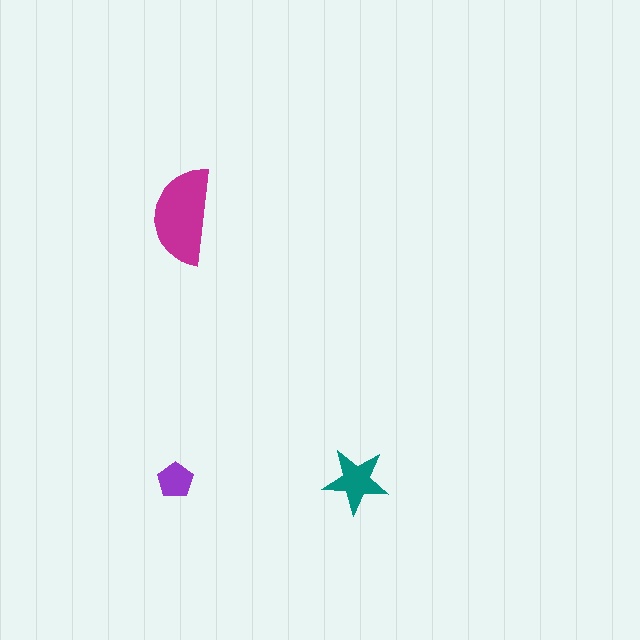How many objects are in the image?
There are 3 objects in the image.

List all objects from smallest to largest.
The purple pentagon, the teal star, the magenta semicircle.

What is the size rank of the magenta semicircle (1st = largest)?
1st.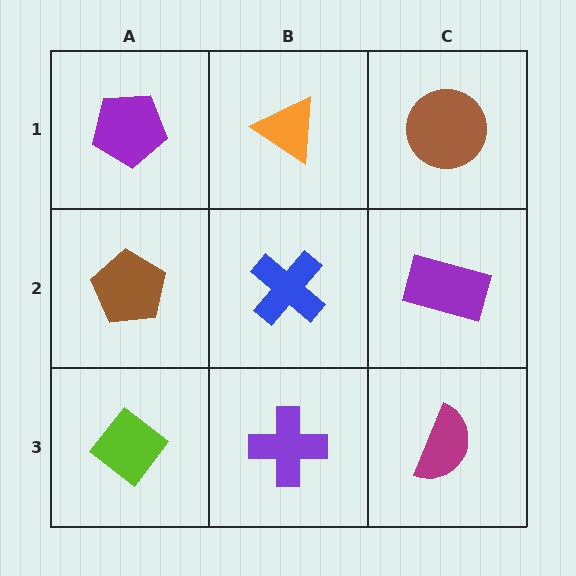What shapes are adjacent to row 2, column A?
A purple pentagon (row 1, column A), a lime diamond (row 3, column A), a blue cross (row 2, column B).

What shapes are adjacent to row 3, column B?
A blue cross (row 2, column B), a lime diamond (row 3, column A), a magenta semicircle (row 3, column C).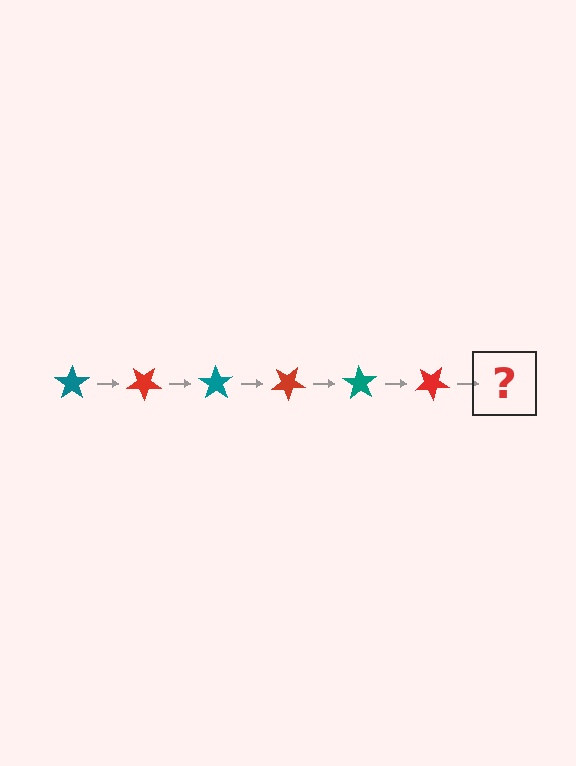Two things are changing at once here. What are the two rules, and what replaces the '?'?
The two rules are that it rotates 35 degrees each step and the color cycles through teal and red. The '?' should be a teal star, rotated 210 degrees from the start.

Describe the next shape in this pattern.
It should be a teal star, rotated 210 degrees from the start.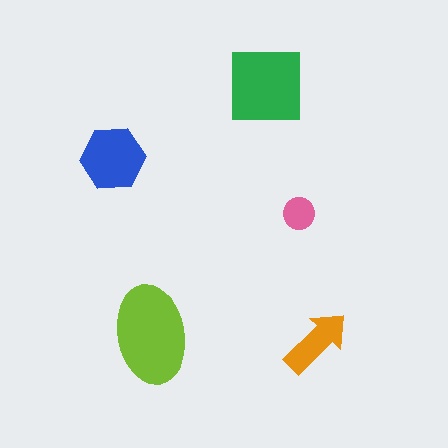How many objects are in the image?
There are 5 objects in the image.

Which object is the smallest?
The pink circle.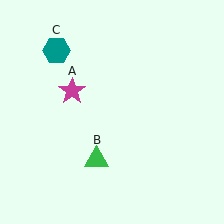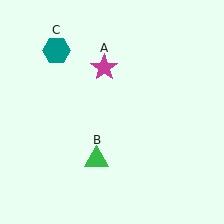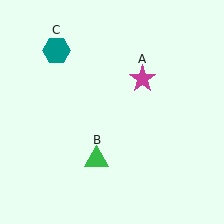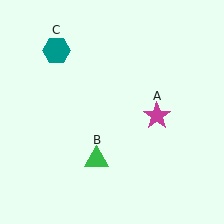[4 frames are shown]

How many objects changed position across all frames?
1 object changed position: magenta star (object A).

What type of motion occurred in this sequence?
The magenta star (object A) rotated clockwise around the center of the scene.